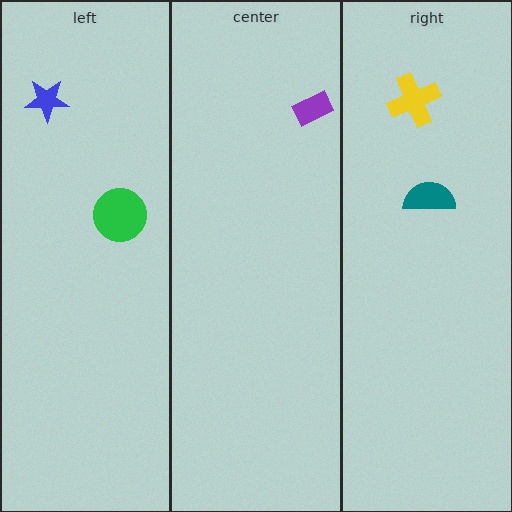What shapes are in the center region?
The purple rectangle.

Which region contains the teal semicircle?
The right region.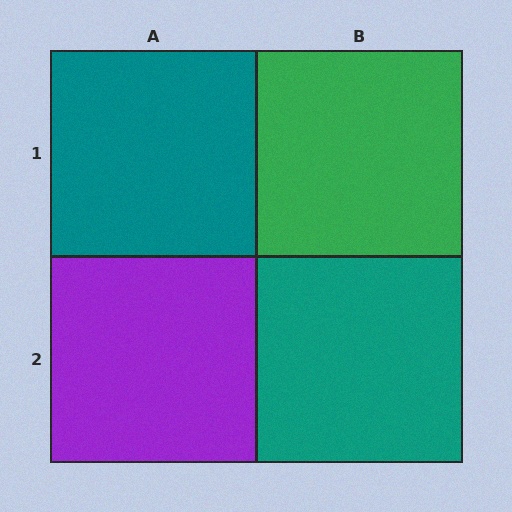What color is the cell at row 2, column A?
Purple.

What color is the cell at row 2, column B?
Teal.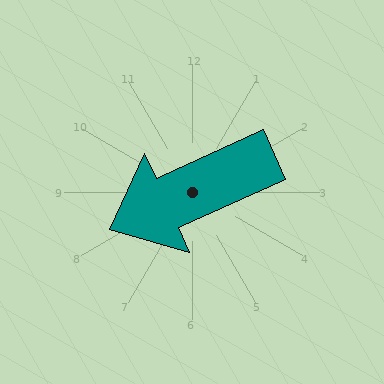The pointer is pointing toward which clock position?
Roughly 8 o'clock.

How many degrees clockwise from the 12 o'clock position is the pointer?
Approximately 246 degrees.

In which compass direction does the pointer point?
Southwest.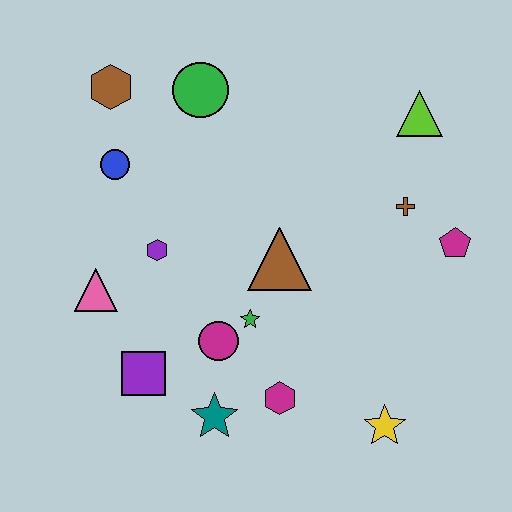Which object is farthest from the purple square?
The lime triangle is farthest from the purple square.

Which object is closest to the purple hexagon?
The pink triangle is closest to the purple hexagon.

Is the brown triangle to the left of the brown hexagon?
No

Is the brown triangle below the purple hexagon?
Yes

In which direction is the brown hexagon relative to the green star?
The brown hexagon is above the green star.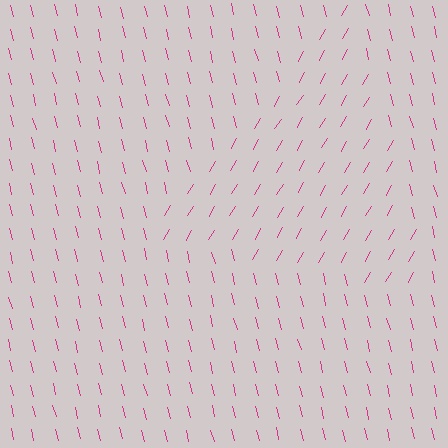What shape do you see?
I see a triangle.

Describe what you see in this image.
The image is filled with small magenta line segments. A triangle region in the image has lines oriented differently from the surrounding lines, creating a visible texture boundary.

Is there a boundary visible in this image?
Yes, there is a texture boundary formed by a change in line orientation.